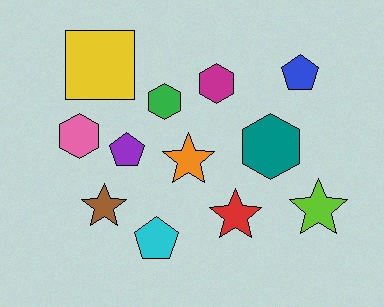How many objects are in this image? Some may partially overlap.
There are 12 objects.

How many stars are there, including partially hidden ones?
There are 4 stars.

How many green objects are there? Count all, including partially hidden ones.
There is 1 green object.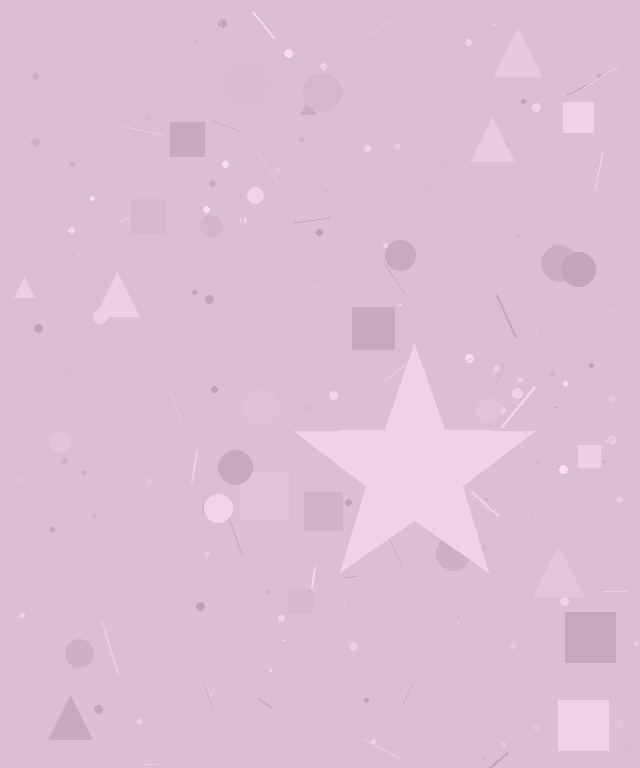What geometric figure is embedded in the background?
A star is embedded in the background.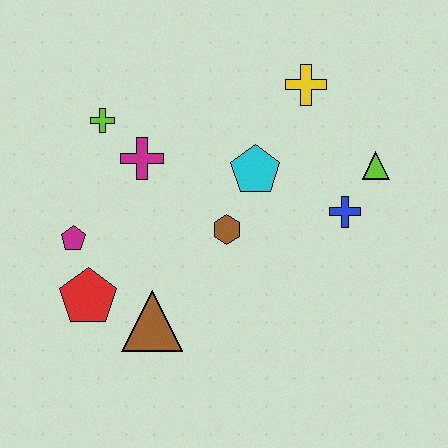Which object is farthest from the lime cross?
The lime triangle is farthest from the lime cross.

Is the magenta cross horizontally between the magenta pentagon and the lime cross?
No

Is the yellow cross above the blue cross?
Yes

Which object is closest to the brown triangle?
The red pentagon is closest to the brown triangle.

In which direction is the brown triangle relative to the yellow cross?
The brown triangle is below the yellow cross.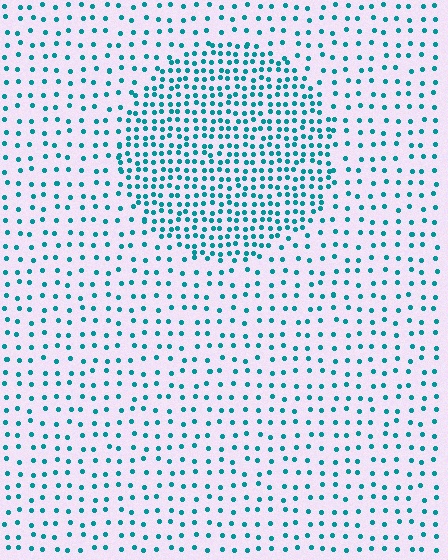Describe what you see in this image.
The image contains small teal elements arranged at two different densities. A circle-shaped region is visible where the elements are more densely packed than the surrounding area.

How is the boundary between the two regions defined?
The boundary is defined by a change in element density (approximately 2.3x ratio). All elements are the same color, size, and shape.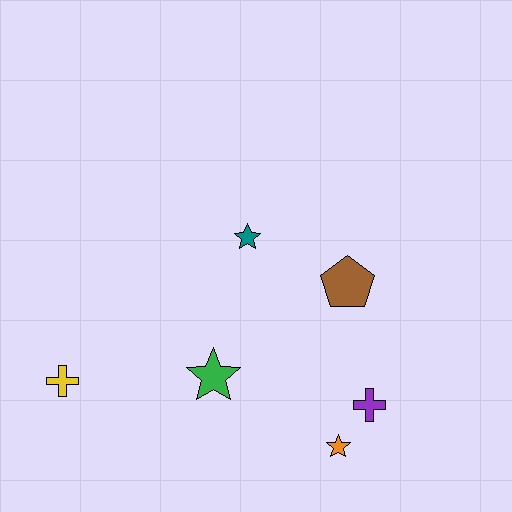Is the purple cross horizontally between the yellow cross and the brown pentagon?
No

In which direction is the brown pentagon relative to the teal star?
The brown pentagon is to the right of the teal star.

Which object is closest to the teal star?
The brown pentagon is closest to the teal star.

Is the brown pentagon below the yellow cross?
No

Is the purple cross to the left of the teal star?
No